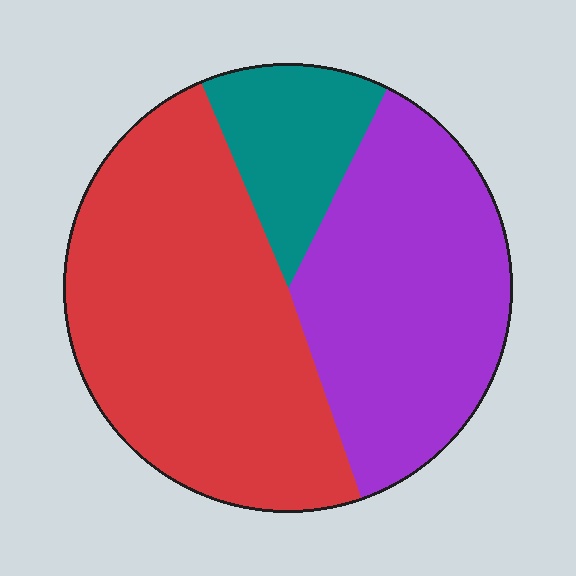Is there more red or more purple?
Red.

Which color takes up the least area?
Teal, at roughly 15%.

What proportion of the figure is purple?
Purple takes up about three eighths (3/8) of the figure.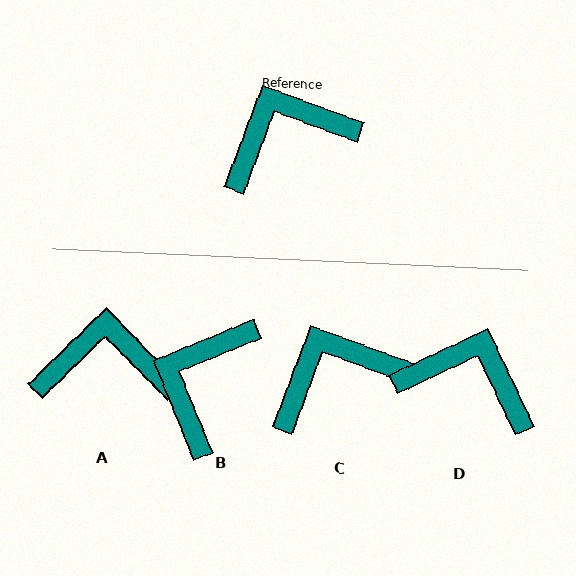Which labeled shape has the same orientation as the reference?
C.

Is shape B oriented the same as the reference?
No, it is off by about 43 degrees.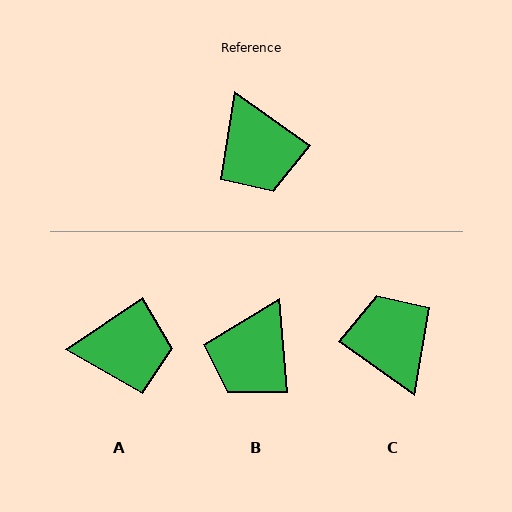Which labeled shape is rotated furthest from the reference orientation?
C, about 179 degrees away.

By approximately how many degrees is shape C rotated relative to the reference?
Approximately 179 degrees counter-clockwise.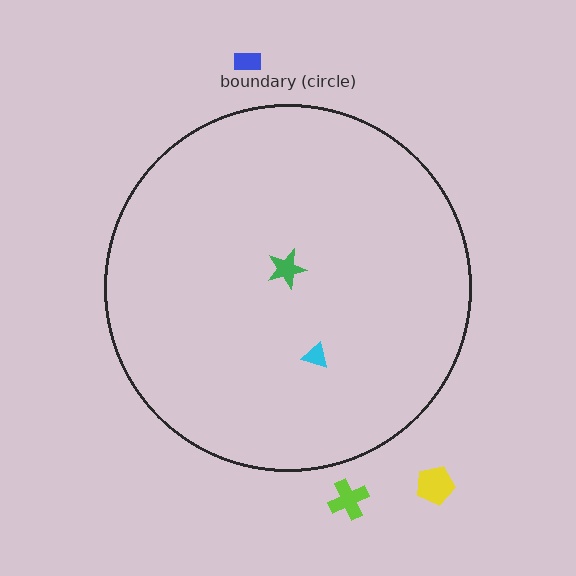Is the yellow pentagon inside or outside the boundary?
Outside.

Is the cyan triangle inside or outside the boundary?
Inside.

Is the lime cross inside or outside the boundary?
Outside.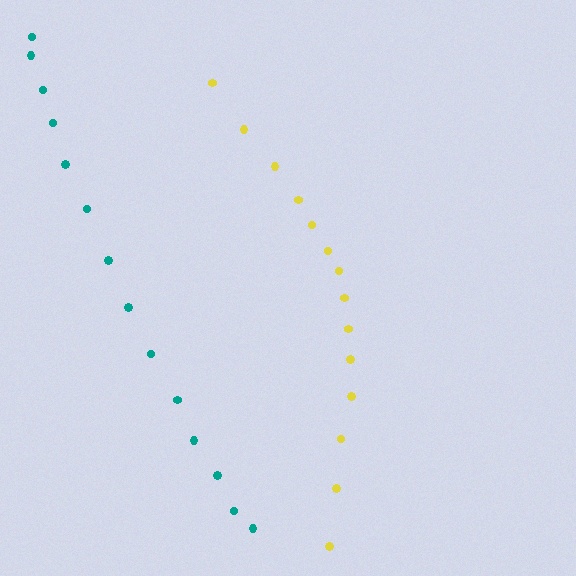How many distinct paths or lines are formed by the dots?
There are 2 distinct paths.